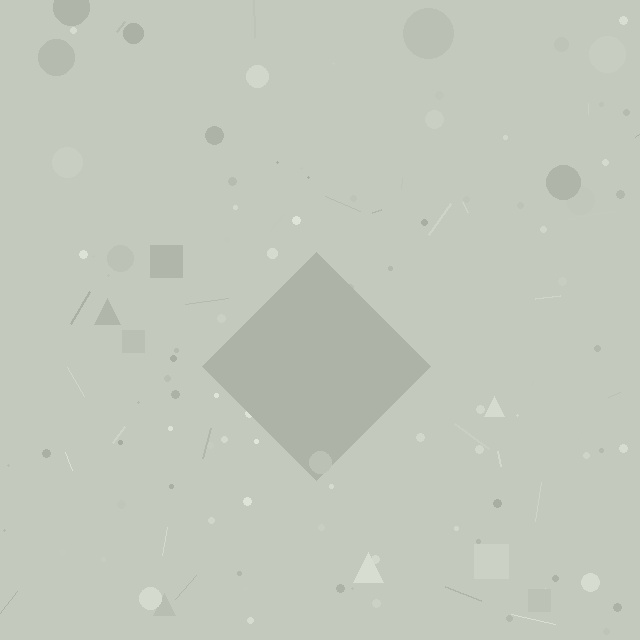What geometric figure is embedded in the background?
A diamond is embedded in the background.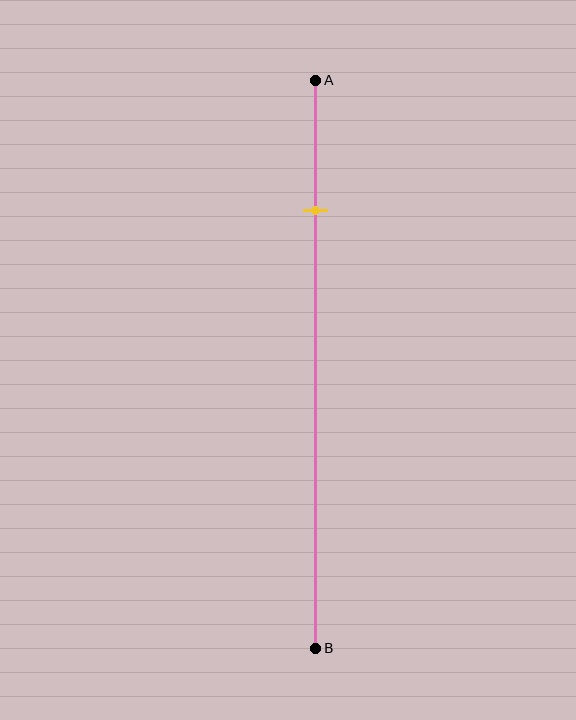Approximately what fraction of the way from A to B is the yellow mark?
The yellow mark is approximately 25% of the way from A to B.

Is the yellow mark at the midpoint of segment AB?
No, the mark is at about 25% from A, not at the 50% midpoint.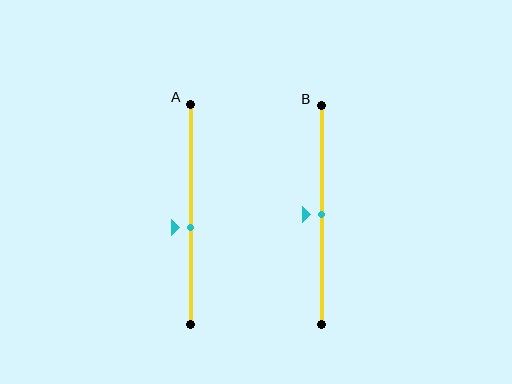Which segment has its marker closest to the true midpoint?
Segment B has its marker closest to the true midpoint.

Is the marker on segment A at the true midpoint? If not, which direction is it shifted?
No, the marker on segment A is shifted downward by about 6% of the segment length.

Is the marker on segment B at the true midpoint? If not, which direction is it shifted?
Yes, the marker on segment B is at the true midpoint.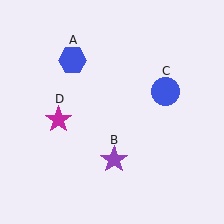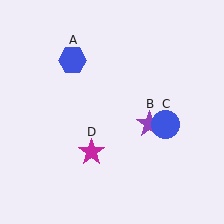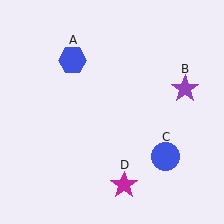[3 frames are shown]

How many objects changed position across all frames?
3 objects changed position: purple star (object B), blue circle (object C), magenta star (object D).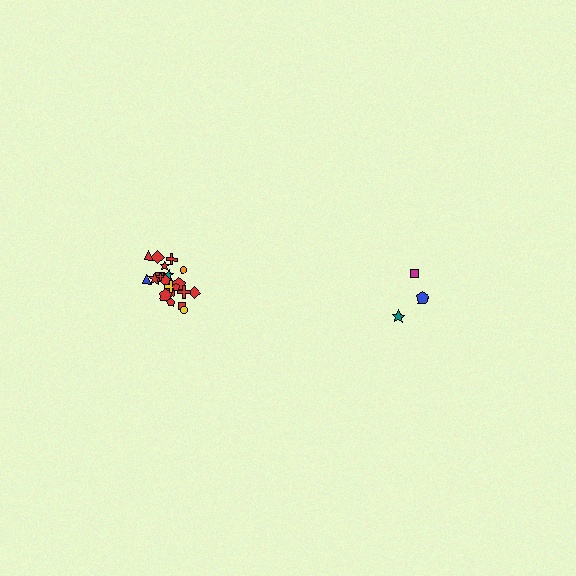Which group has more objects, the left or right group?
The left group.